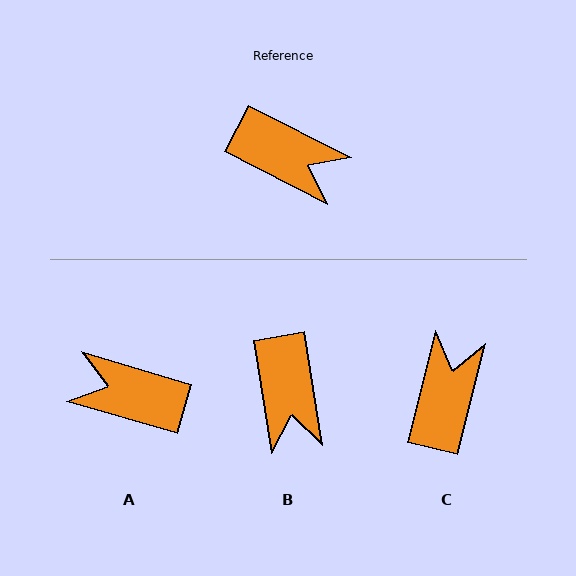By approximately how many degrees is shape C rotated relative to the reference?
Approximately 103 degrees counter-clockwise.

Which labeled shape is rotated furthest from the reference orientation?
A, about 169 degrees away.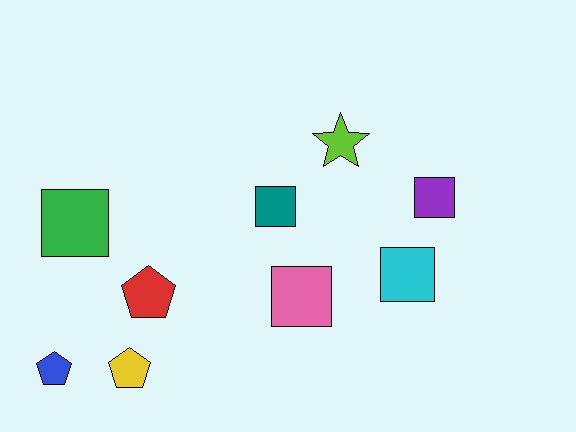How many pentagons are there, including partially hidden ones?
There are 3 pentagons.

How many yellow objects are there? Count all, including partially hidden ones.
There is 1 yellow object.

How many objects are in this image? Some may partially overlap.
There are 9 objects.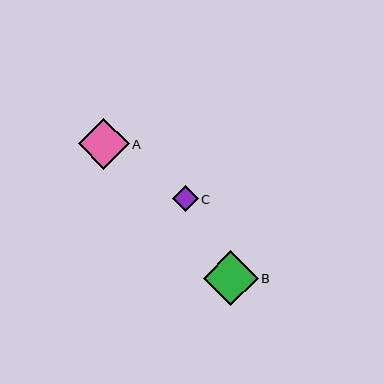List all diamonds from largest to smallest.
From largest to smallest: B, A, C.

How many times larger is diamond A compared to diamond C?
Diamond A is approximately 2.0 times the size of diamond C.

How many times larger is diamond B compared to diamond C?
Diamond B is approximately 2.1 times the size of diamond C.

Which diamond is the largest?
Diamond B is the largest with a size of approximately 55 pixels.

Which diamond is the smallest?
Diamond C is the smallest with a size of approximately 26 pixels.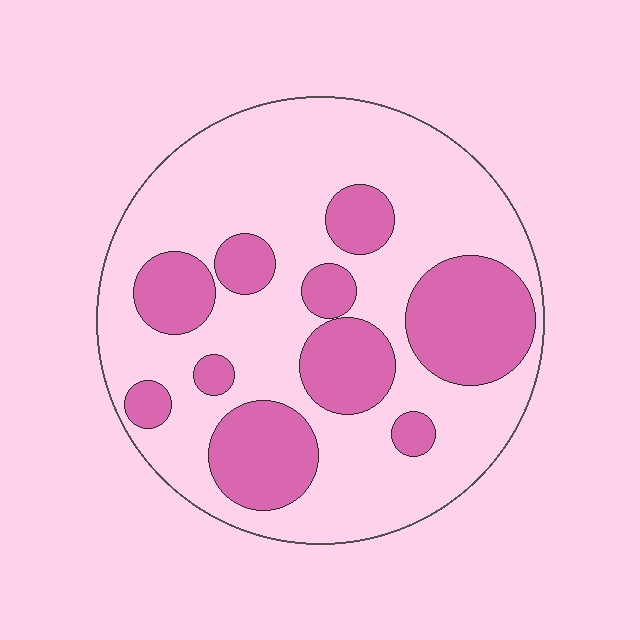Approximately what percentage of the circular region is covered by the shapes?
Approximately 30%.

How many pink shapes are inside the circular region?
10.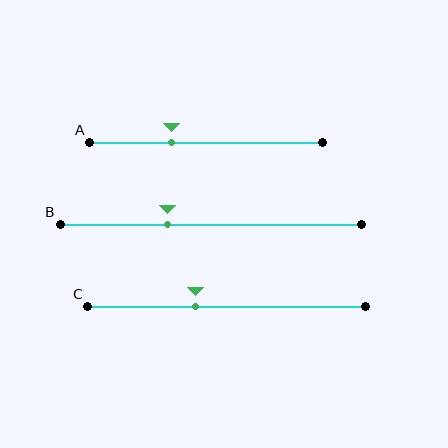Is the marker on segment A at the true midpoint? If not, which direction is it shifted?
No, the marker on segment A is shifted to the left by about 15% of the segment length.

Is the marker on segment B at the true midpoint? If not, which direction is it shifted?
No, the marker on segment B is shifted to the left by about 14% of the segment length.